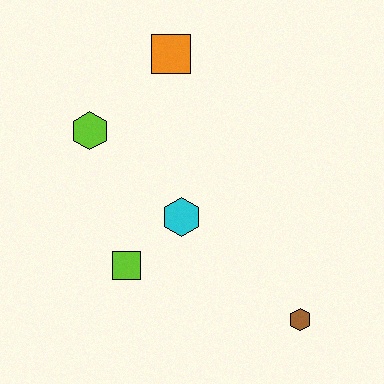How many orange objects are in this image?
There is 1 orange object.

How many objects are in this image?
There are 5 objects.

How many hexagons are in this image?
There are 3 hexagons.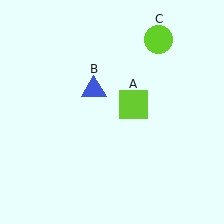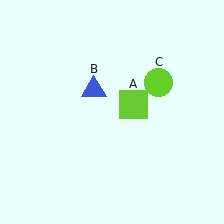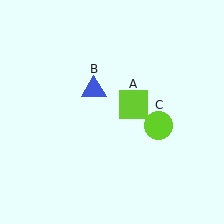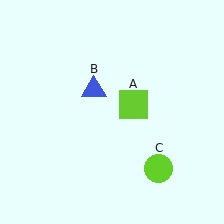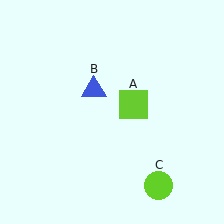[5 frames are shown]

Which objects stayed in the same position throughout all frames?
Lime square (object A) and blue triangle (object B) remained stationary.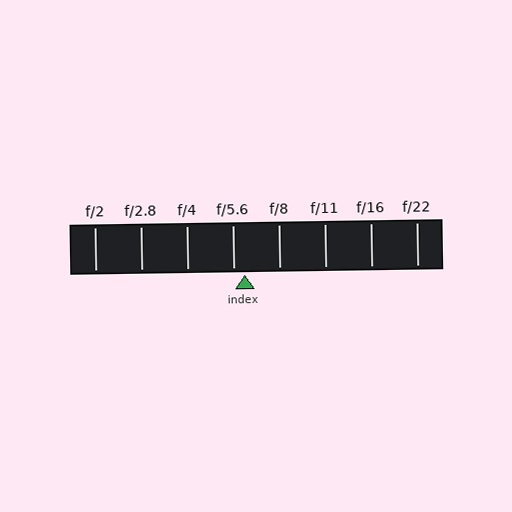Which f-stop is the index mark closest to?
The index mark is closest to f/5.6.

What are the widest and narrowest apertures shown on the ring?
The widest aperture shown is f/2 and the narrowest is f/22.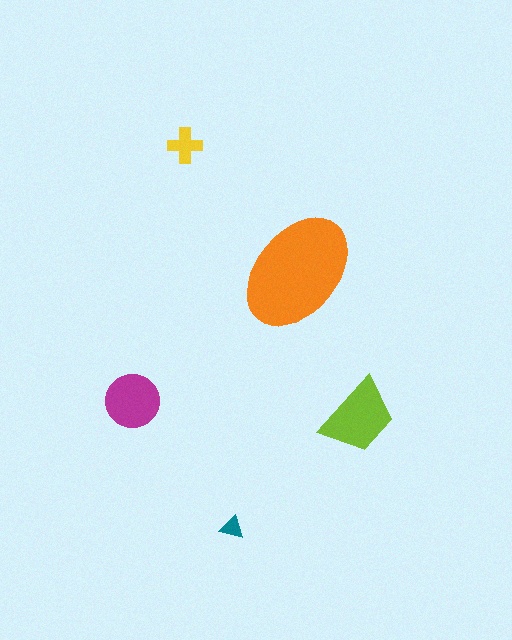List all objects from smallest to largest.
The teal triangle, the yellow cross, the magenta circle, the lime trapezoid, the orange ellipse.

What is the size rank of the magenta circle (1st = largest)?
3rd.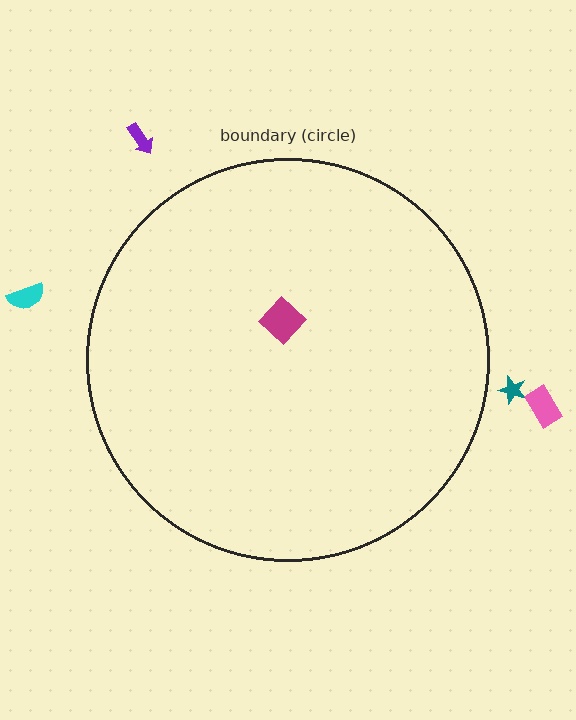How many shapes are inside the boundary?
1 inside, 4 outside.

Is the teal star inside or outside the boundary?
Outside.